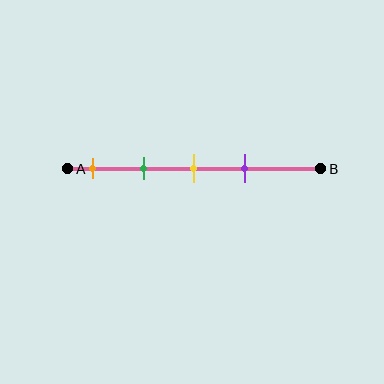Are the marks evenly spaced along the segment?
Yes, the marks are approximately evenly spaced.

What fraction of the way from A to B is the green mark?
The green mark is approximately 30% (0.3) of the way from A to B.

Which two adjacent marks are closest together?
The yellow and purple marks are the closest adjacent pair.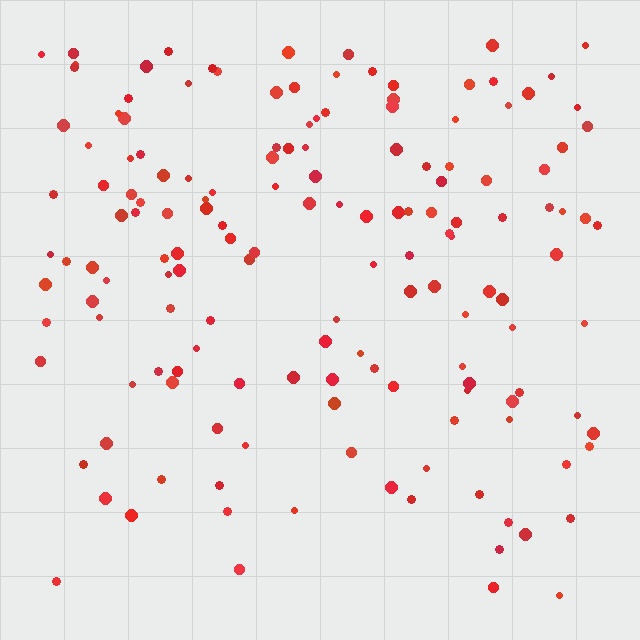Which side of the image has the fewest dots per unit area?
The bottom.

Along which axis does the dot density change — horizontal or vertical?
Vertical.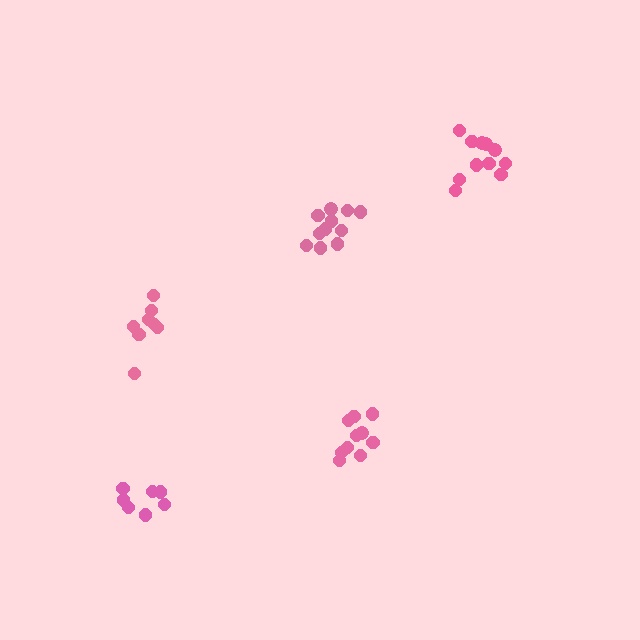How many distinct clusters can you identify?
There are 5 distinct clusters.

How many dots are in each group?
Group 1: 11 dots, Group 2: 11 dots, Group 3: 10 dots, Group 4: 7 dots, Group 5: 8 dots (47 total).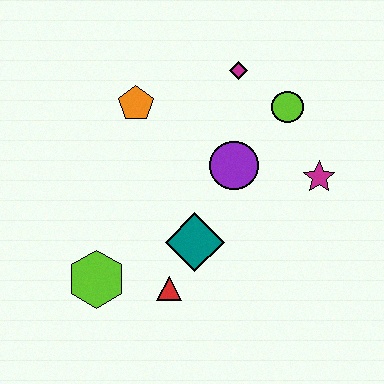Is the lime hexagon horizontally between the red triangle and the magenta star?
No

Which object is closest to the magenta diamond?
The lime circle is closest to the magenta diamond.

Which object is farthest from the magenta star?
The lime hexagon is farthest from the magenta star.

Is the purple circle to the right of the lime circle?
No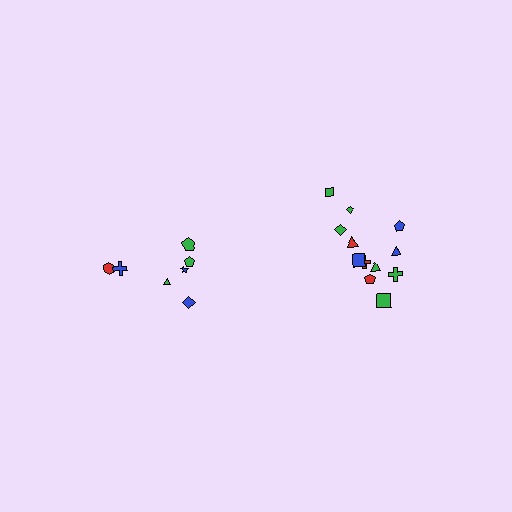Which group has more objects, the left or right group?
The right group.